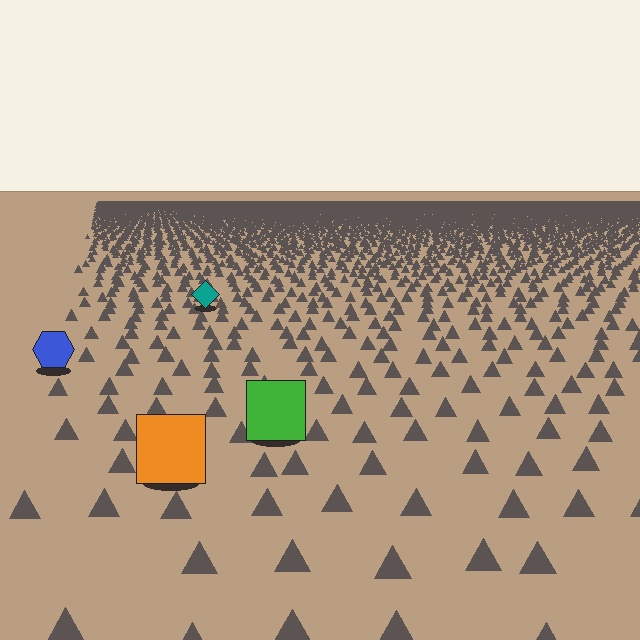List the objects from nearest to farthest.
From nearest to farthest: the orange square, the green square, the blue hexagon, the teal diamond.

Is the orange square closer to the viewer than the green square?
Yes. The orange square is closer — you can tell from the texture gradient: the ground texture is coarser near it.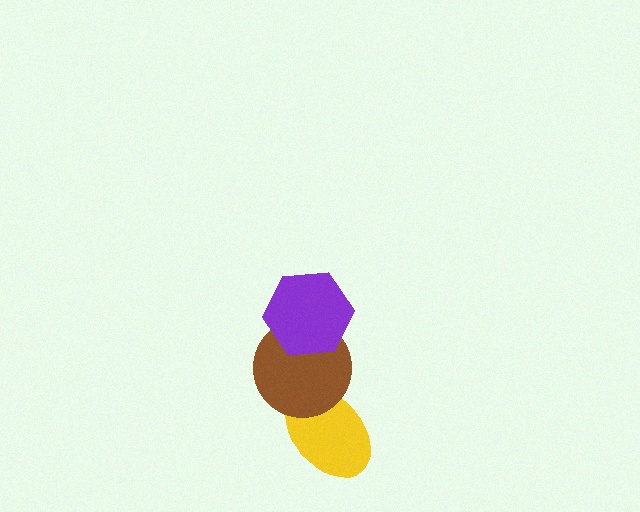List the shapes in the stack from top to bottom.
From top to bottom: the purple hexagon, the brown circle, the yellow ellipse.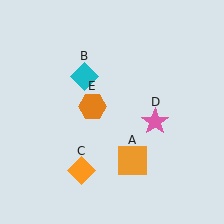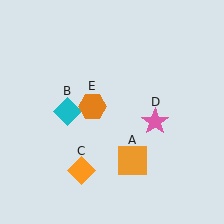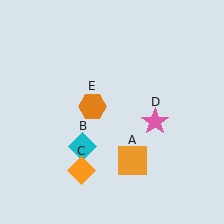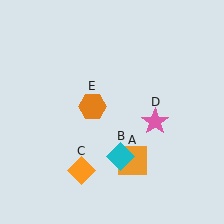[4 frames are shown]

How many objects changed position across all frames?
1 object changed position: cyan diamond (object B).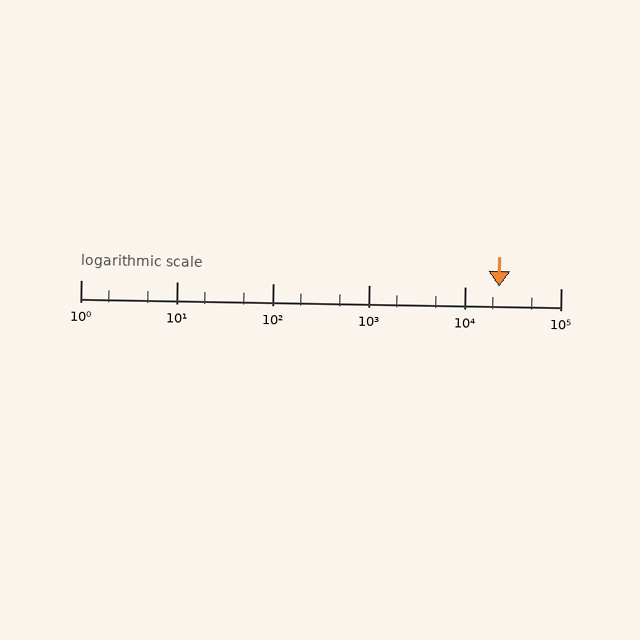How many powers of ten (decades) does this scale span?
The scale spans 5 decades, from 1 to 100000.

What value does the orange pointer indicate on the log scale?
The pointer indicates approximately 23000.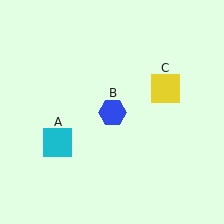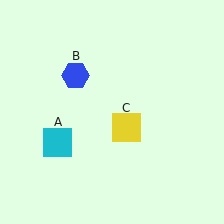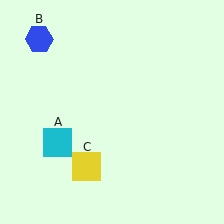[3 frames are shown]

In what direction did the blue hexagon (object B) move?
The blue hexagon (object B) moved up and to the left.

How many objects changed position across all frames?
2 objects changed position: blue hexagon (object B), yellow square (object C).